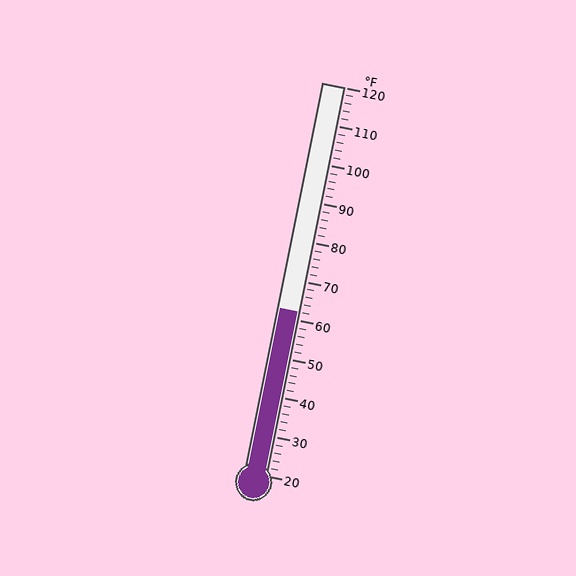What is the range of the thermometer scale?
The thermometer scale ranges from 20°F to 120°F.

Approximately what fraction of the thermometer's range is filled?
The thermometer is filled to approximately 40% of its range.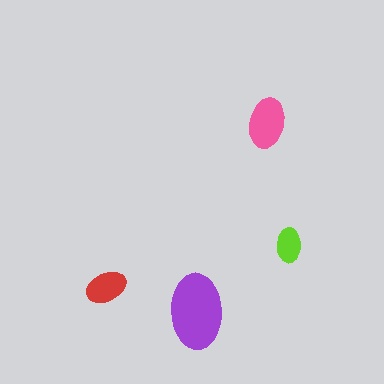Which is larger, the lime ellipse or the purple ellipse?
The purple one.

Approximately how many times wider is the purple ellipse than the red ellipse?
About 2 times wider.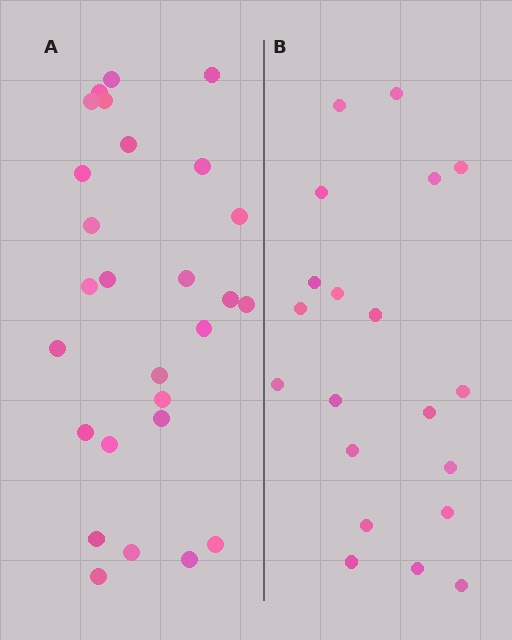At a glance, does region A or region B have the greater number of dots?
Region A (the left region) has more dots.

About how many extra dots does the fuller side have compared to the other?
Region A has roughly 8 or so more dots than region B.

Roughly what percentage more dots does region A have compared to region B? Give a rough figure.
About 35% more.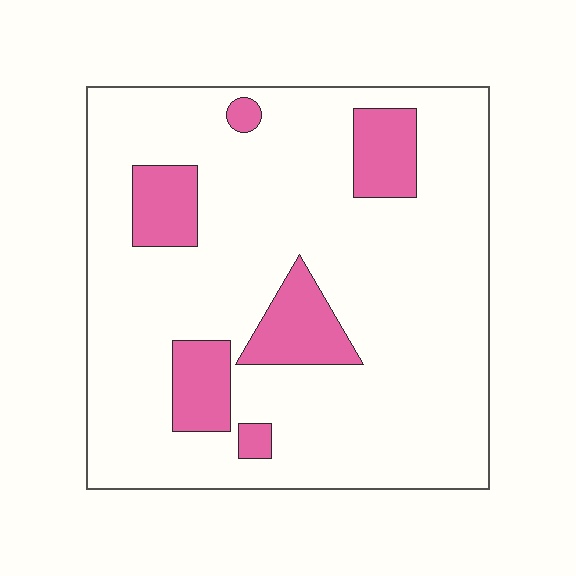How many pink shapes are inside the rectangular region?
6.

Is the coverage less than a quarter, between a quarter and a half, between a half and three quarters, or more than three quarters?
Less than a quarter.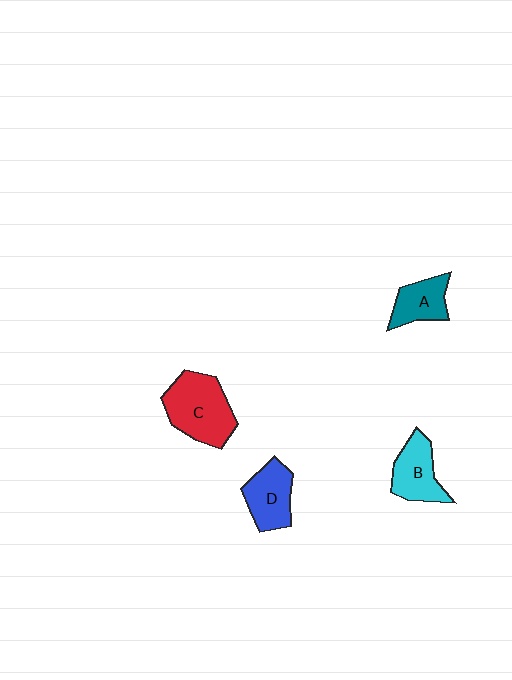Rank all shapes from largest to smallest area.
From largest to smallest: C (red), D (blue), B (cyan), A (teal).